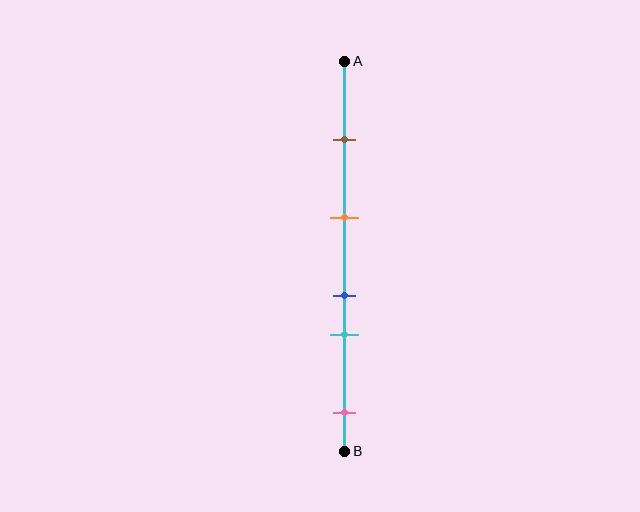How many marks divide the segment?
There are 5 marks dividing the segment.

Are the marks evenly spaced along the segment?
No, the marks are not evenly spaced.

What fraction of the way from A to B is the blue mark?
The blue mark is approximately 60% (0.6) of the way from A to B.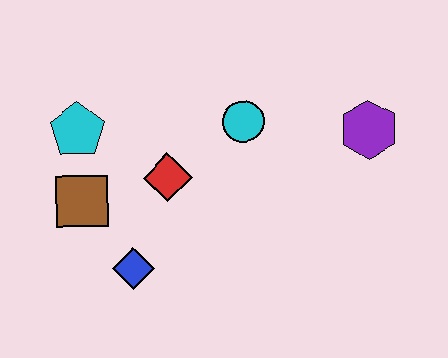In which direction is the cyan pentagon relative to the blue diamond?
The cyan pentagon is above the blue diamond.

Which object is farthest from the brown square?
The purple hexagon is farthest from the brown square.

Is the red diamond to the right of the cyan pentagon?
Yes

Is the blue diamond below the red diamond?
Yes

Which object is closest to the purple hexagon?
The cyan circle is closest to the purple hexagon.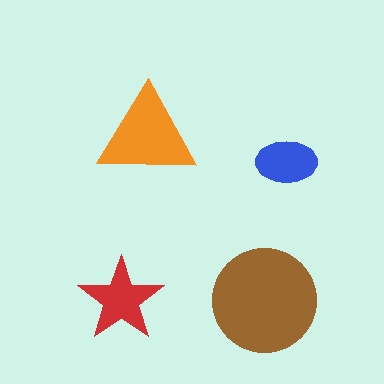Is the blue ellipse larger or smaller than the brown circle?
Smaller.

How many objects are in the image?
There are 4 objects in the image.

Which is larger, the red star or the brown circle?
The brown circle.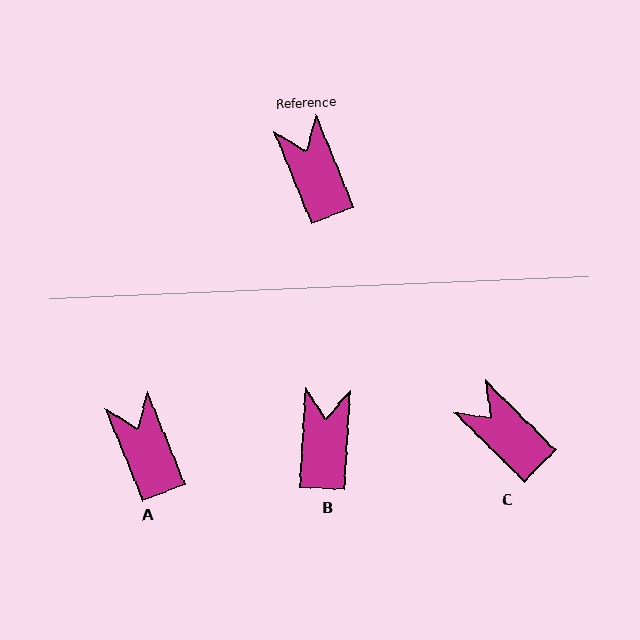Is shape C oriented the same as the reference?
No, it is off by about 23 degrees.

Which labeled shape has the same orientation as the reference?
A.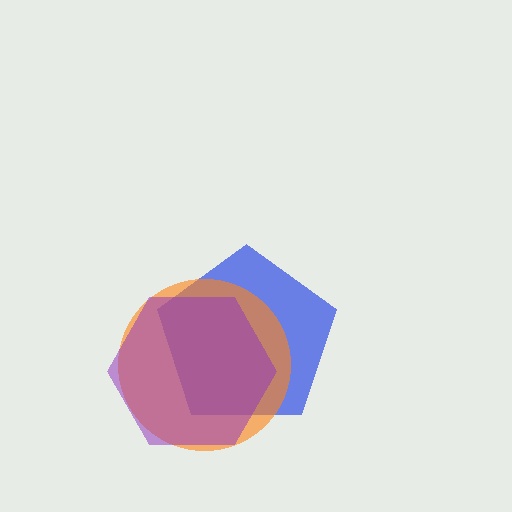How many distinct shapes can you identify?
There are 3 distinct shapes: a blue pentagon, an orange circle, a purple hexagon.